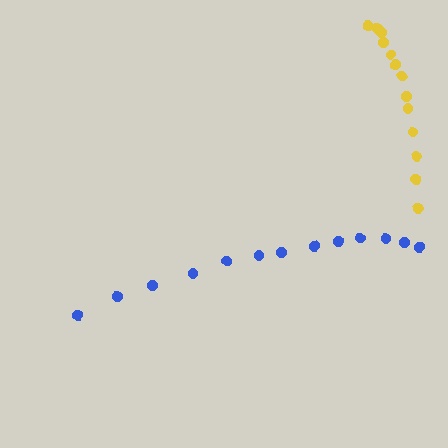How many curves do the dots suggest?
There are 2 distinct paths.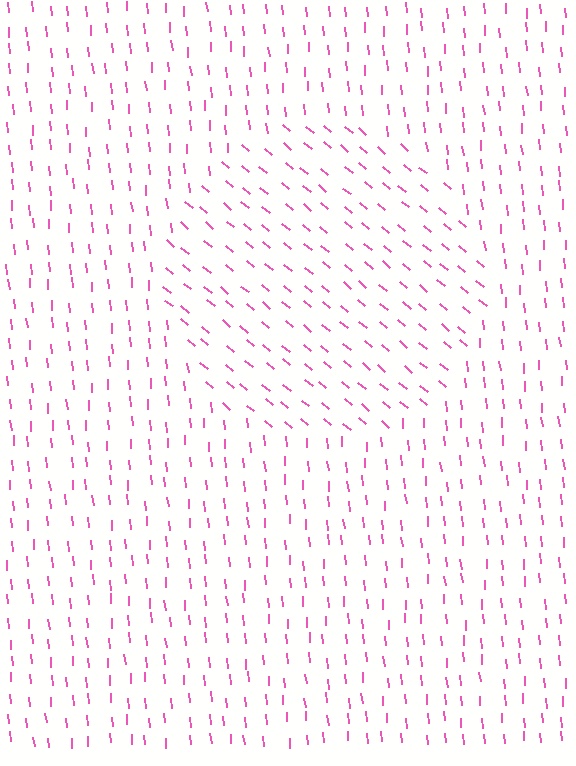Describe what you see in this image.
The image is filled with small pink line segments. A circle region in the image has lines oriented differently from the surrounding lines, creating a visible texture boundary.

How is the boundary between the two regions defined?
The boundary is defined purely by a change in line orientation (approximately 45 degrees difference). All lines are the same color and thickness.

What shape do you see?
I see a circle.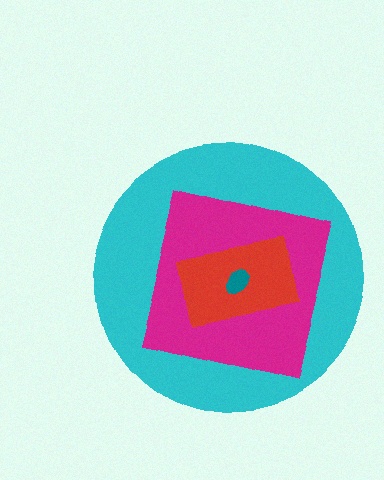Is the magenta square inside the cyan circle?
Yes.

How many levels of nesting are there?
4.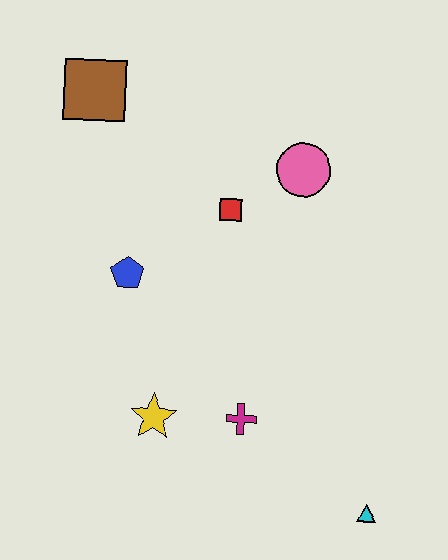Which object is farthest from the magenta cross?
The brown square is farthest from the magenta cross.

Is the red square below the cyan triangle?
No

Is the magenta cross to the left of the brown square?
No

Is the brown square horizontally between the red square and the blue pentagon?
No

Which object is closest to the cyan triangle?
The magenta cross is closest to the cyan triangle.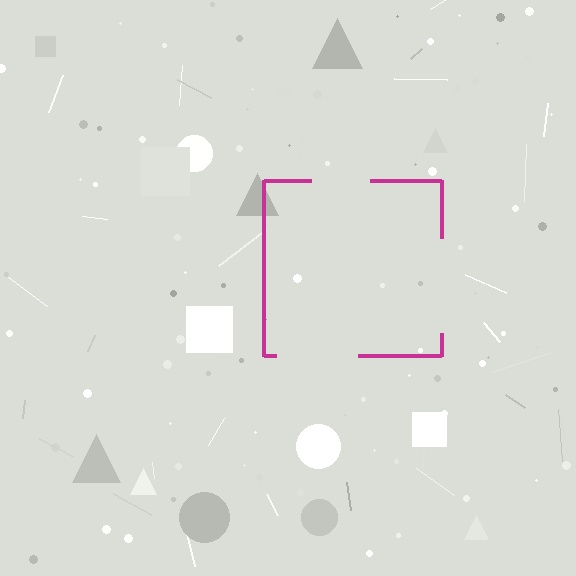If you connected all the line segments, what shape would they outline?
They would outline a square.